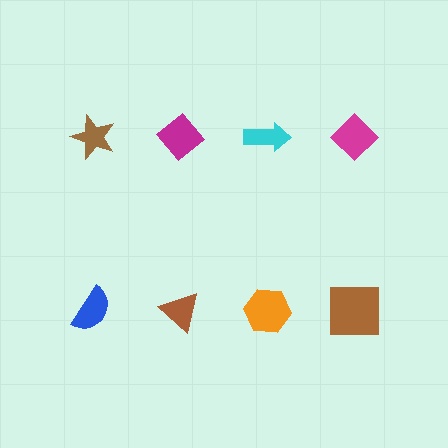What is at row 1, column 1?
A brown star.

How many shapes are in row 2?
4 shapes.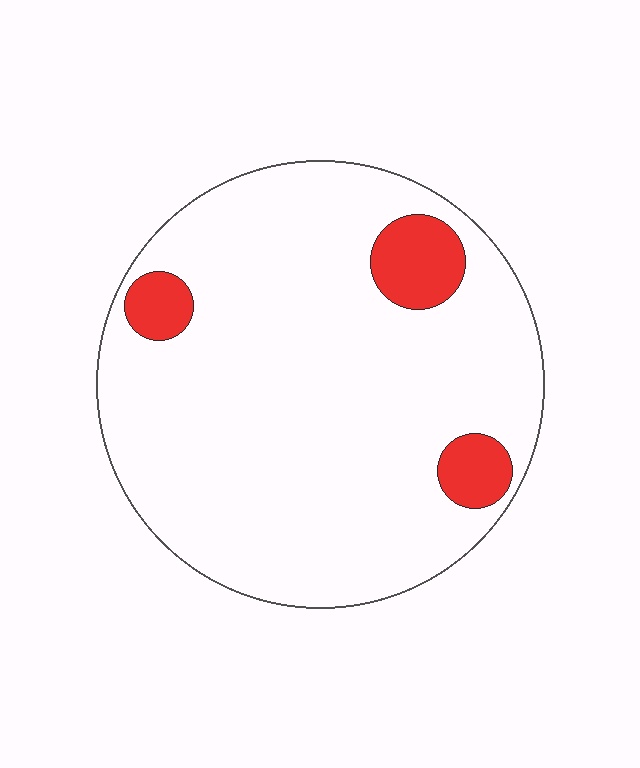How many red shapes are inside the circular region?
3.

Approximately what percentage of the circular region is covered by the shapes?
Approximately 10%.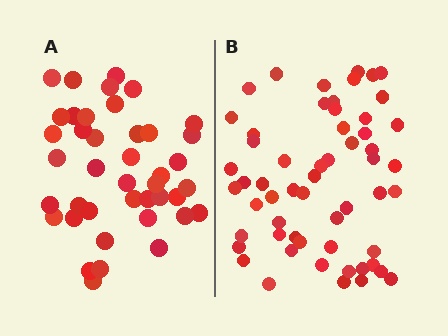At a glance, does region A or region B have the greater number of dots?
Region B (the right region) has more dots.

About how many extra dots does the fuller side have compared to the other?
Region B has approximately 15 more dots than region A.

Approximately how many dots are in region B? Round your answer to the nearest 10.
About 60 dots. (The exact count is 57, which rounds to 60.)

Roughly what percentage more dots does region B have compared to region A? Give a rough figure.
About 40% more.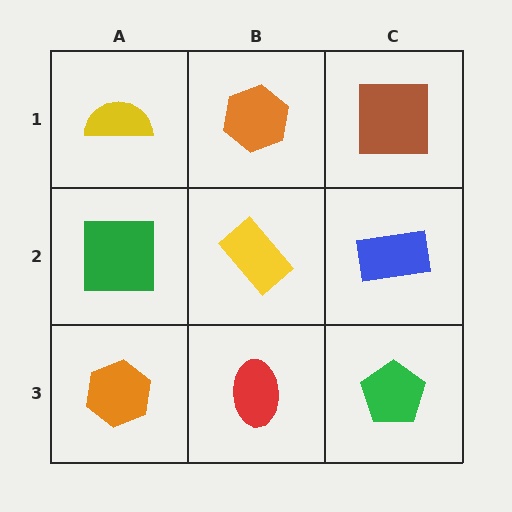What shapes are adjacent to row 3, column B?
A yellow rectangle (row 2, column B), an orange hexagon (row 3, column A), a green pentagon (row 3, column C).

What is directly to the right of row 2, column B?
A blue rectangle.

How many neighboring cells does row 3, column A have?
2.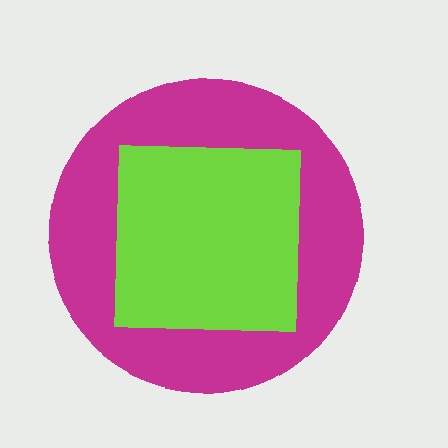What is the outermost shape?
The magenta circle.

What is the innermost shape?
The lime square.